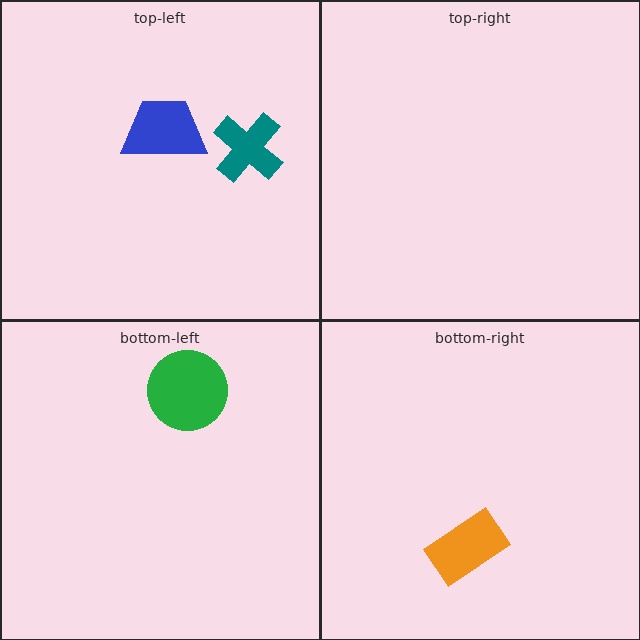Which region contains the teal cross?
The top-left region.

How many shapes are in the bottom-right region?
1.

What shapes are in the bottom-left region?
The green circle.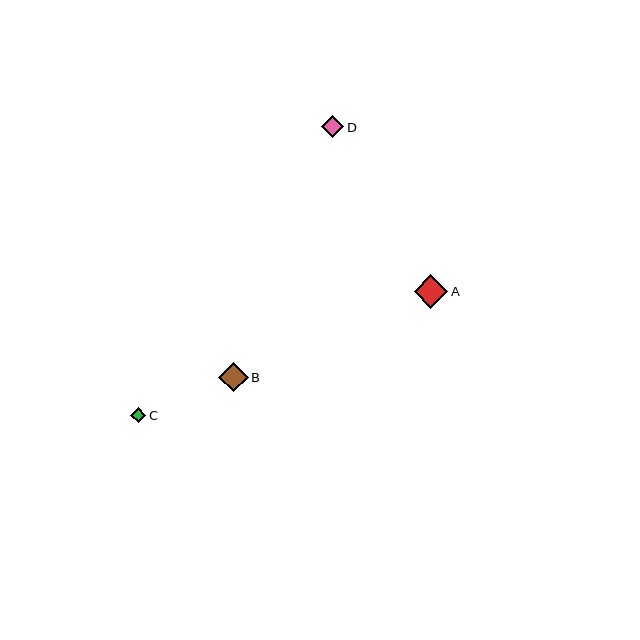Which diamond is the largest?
Diamond A is the largest with a size of approximately 34 pixels.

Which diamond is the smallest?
Diamond C is the smallest with a size of approximately 16 pixels.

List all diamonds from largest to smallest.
From largest to smallest: A, B, D, C.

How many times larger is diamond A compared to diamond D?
Diamond A is approximately 1.5 times the size of diamond D.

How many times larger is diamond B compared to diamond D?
Diamond B is approximately 1.3 times the size of diamond D.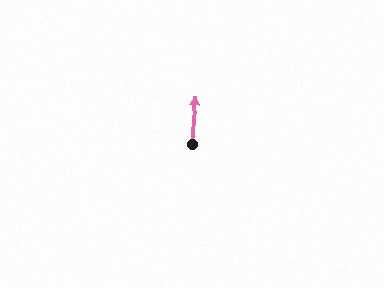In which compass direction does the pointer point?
North.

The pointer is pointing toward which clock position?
Roughly 12 o'clock.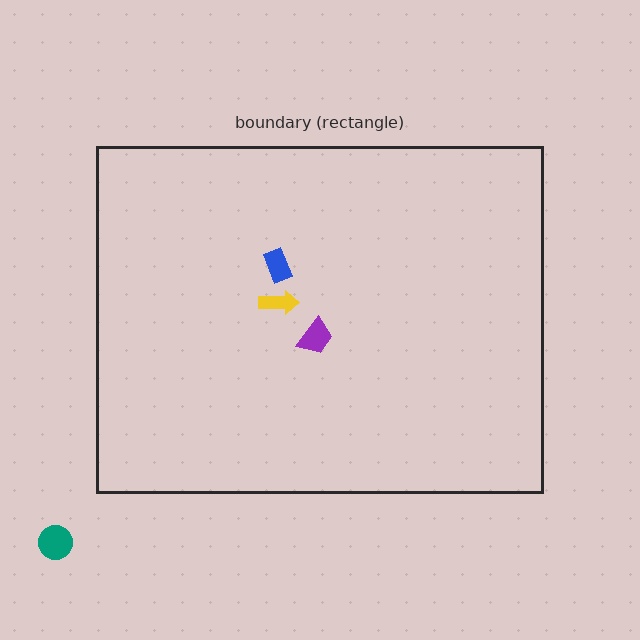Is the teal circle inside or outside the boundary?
Outside.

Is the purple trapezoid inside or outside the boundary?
Inside.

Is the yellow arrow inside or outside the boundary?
Inside.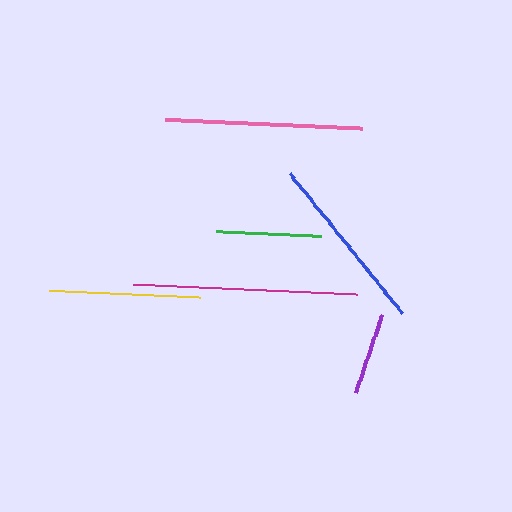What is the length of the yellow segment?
The yellow segment is approximately 151 pixels long.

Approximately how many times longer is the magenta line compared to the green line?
The magenta line is approximately 2.1 times the length of the green line.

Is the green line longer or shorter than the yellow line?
The yellow line is longer than the green line.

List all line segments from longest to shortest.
From longest to shortest: magenta, pink, blue, yellow, green, purple.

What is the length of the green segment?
The green segment is approximately 105 pixels long.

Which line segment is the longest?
The magenta line is the longest at approximately 225 pixels.